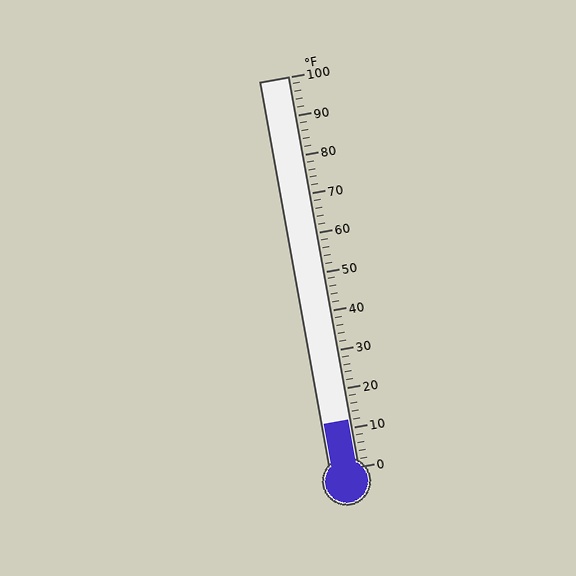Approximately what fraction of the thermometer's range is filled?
The thermometer is filled to approximately 10% of its range.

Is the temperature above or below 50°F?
The temperature is below 50°F.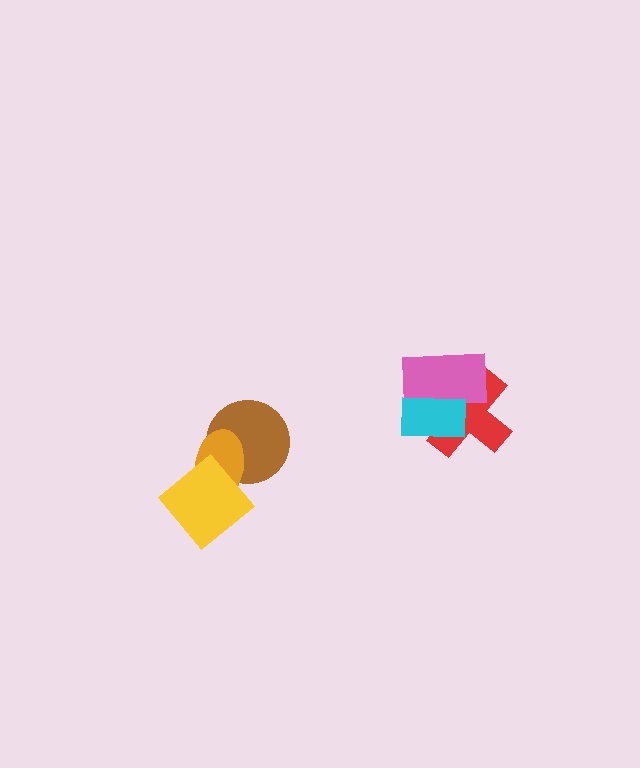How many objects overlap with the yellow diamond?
2 objects overlap with the yellow diamond.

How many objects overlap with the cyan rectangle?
2 objects overlap with the cyan rectangle.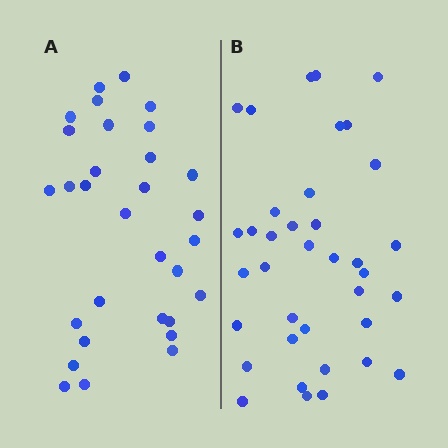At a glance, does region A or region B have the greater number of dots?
Region B (the right region) has more dots.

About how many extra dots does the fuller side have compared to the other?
Region B has about 6 more dots than region A.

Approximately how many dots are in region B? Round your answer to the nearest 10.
About 40 dots. (The exact count is 37, which rounds to 40.)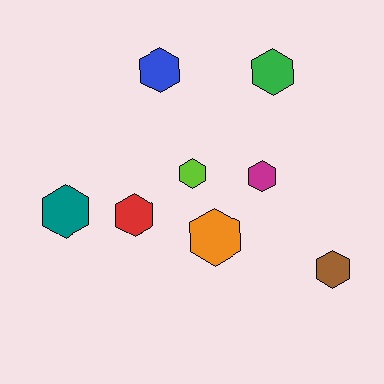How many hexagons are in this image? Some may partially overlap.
There are 8 hexagons.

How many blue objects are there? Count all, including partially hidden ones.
There is 1 blue object.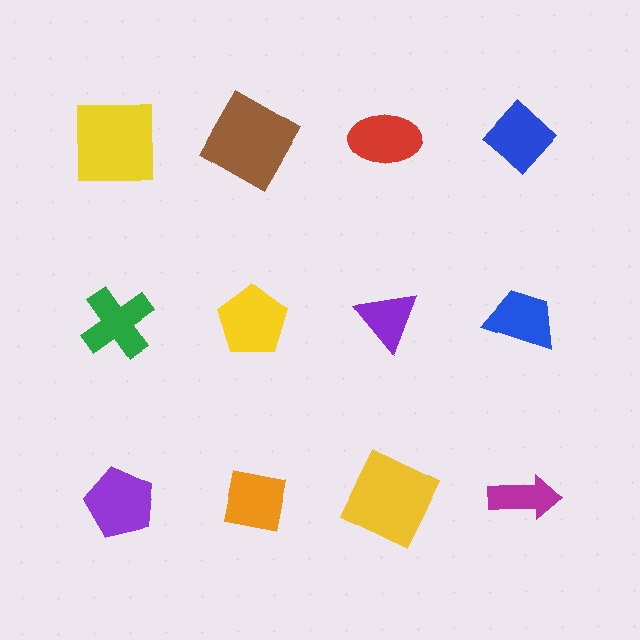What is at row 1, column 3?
A red ellipse.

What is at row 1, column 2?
A brown square.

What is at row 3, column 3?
A yellow square.